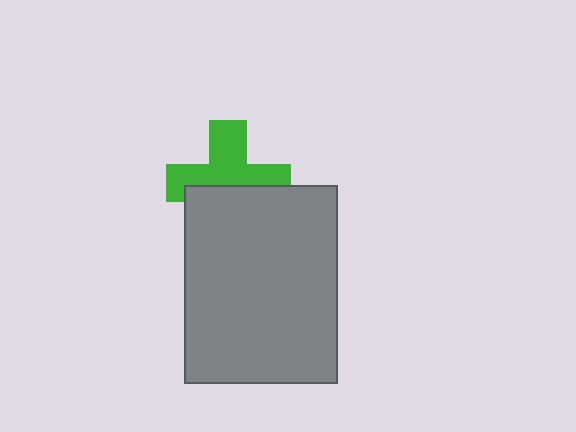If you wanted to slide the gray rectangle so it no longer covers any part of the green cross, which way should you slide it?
Slide it down — that is the most direct way to separate the two shapes.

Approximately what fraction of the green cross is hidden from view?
Roughly 42% of the green cross is hidden behind the gray rectangle.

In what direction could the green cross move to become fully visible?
The green cross could move up. That would shift it out from behind the gray rectangle entirely.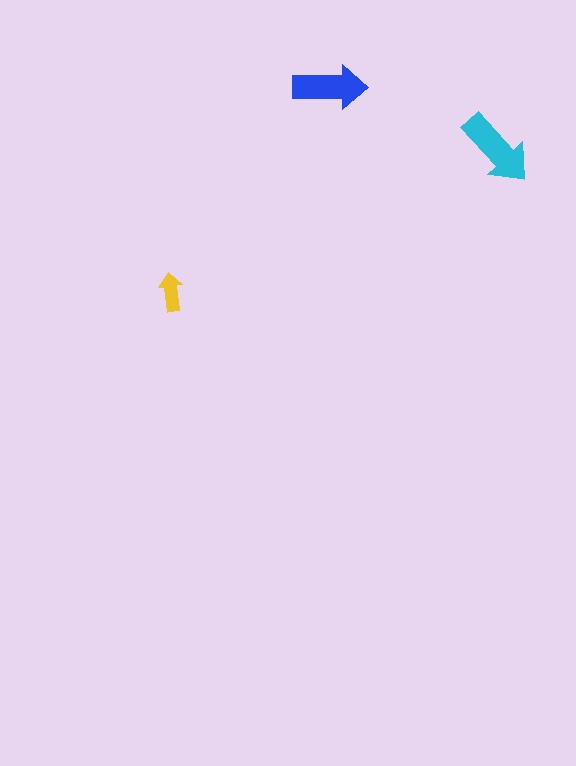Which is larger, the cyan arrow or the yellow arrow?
The cyan one.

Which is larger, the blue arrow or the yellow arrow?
The blue one.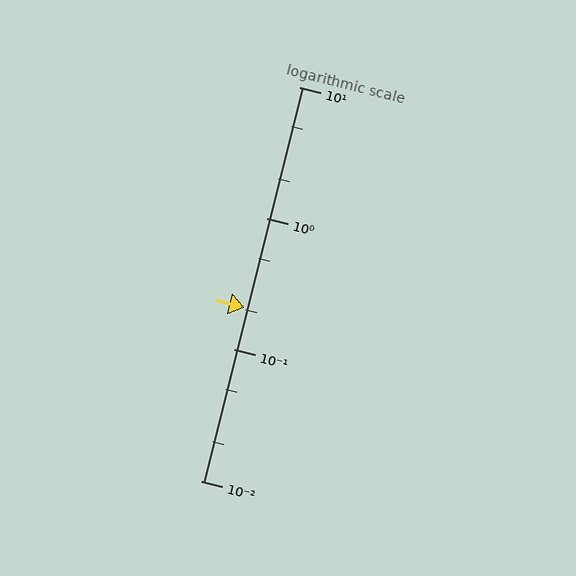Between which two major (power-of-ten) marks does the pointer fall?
The pointer is between 0.1 and 1.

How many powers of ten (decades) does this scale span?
The scale spans 3 decades, from 0.01 to 10.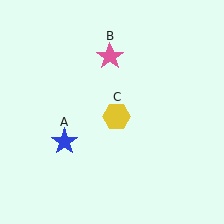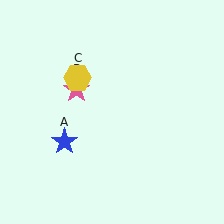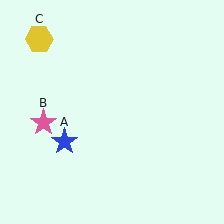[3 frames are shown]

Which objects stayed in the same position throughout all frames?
Blue star (object A) remained stationary.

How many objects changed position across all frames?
2 objects changed position: pink star (object B), yellow hexagon (object C).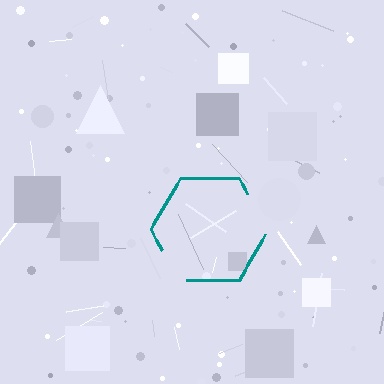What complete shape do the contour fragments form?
The contour fragments form a hexagon.